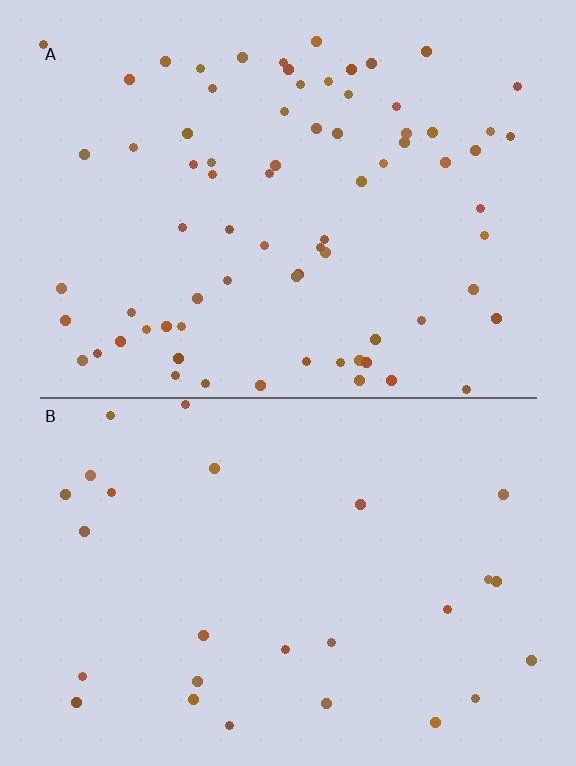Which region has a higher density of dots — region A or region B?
A (the top).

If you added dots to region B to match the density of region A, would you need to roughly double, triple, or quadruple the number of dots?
Approximately triple.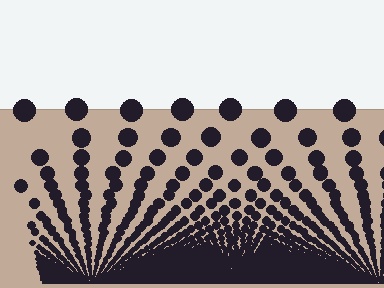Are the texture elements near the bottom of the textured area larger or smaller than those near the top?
Smaller. The gradient is inverted — elements near the bottom are smaller and denser.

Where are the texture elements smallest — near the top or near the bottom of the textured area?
Near the bottom.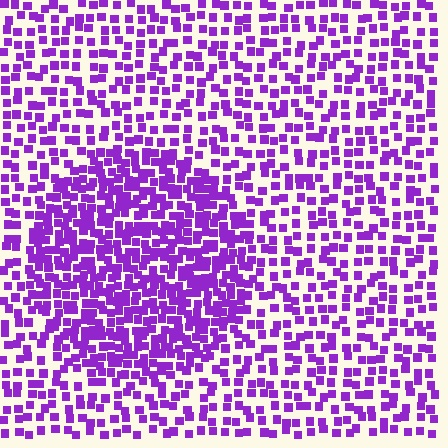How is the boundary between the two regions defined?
The boundary is defined by a change in element density (approximately 1.9x ratio). All elements are the same color, size, and shape.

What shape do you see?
I see a circle.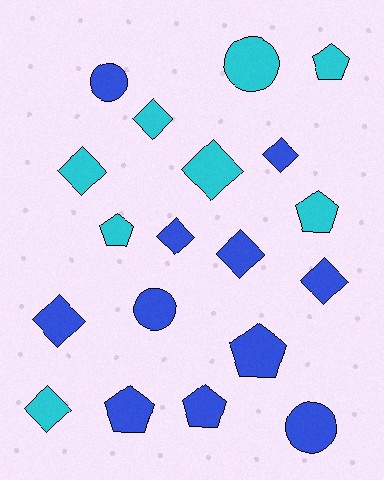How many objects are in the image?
There are 19 objects.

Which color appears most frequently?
Blue, with 11 objects.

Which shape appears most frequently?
Diamond, with 9 objects.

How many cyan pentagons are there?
There are 3 cyan pentagons.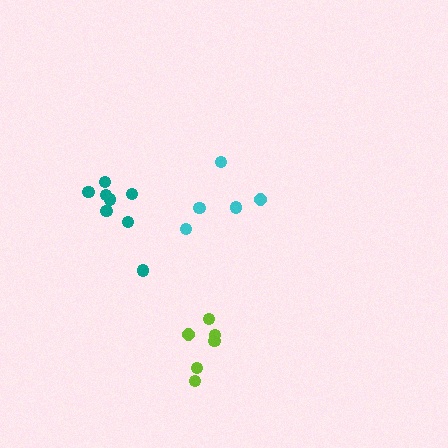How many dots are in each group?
Group 1: 8 dots, Group 2: 5 dots, Group 3: 6 dots (19 total).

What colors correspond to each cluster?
The clusters are colored: teal, cyan, lime.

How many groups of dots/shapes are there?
There are 3 groups.